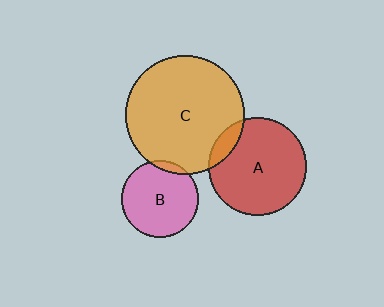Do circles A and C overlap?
Yes.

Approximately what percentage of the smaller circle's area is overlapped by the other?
Approximately 10%.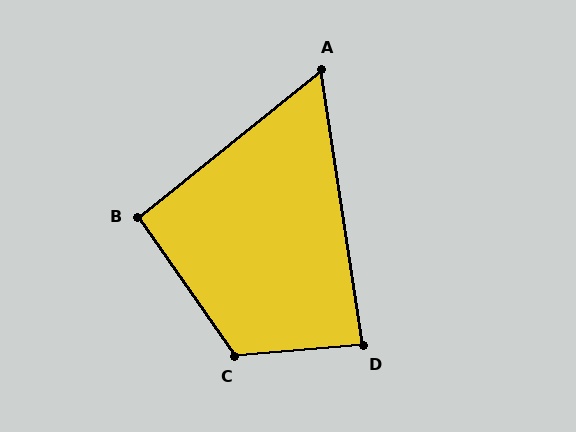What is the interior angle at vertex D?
Approximately 86 degrees (approximately right).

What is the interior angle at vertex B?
Approximately 94 degrees (approximately right).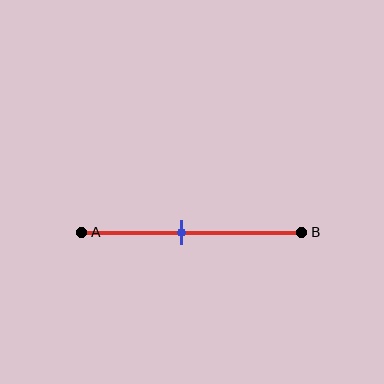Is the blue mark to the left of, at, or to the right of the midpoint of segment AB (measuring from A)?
The blue mark is to the left of the midpoint of segment AB.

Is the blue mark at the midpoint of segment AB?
No, the mark is at about 45% from A, not at the 50% midpoint.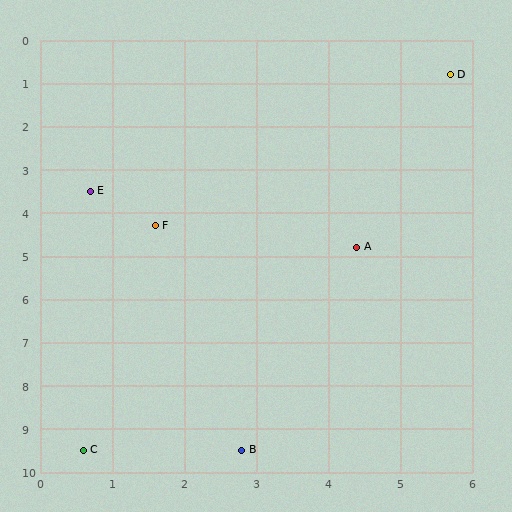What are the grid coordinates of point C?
Point C is at approximately (0.6, 9.5).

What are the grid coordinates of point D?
Point D is at approximately (5.7, 0.8).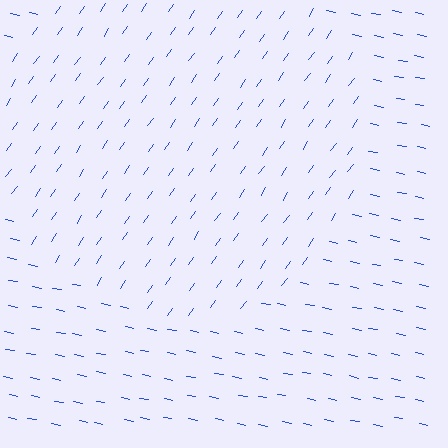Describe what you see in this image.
The image is filled with small blue line segments. A circle region in the image has lines oriented differently from the surrounding lines, creating a visible texture boundary.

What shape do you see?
I see a circle.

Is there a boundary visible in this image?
Yes, there is a texture boundary formed by a change in line orientation.